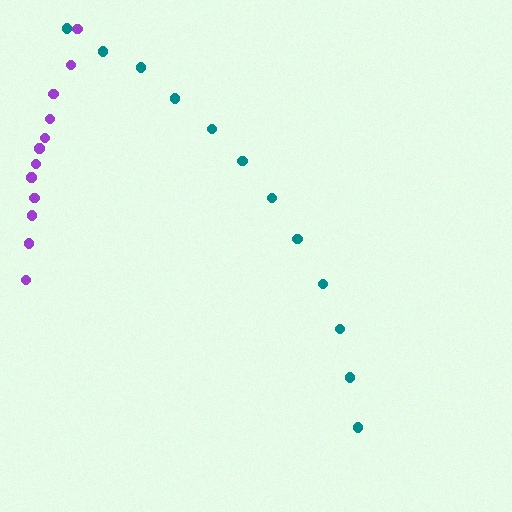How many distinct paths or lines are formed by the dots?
There are 2 distinct paths.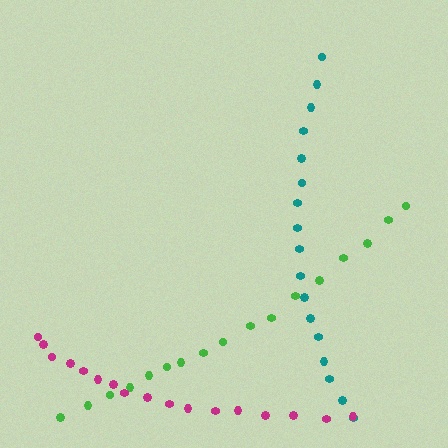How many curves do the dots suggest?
There are 3 distinct paths.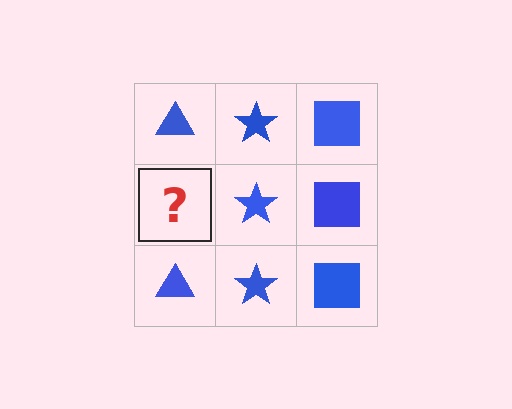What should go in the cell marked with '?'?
The missing cell should contain a blue triangle.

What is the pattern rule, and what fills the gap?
The rule is that each column has a consistent shape. The gap should be filled with a blue triangle.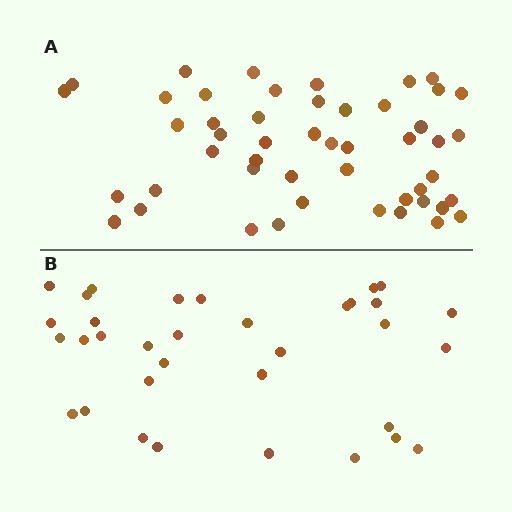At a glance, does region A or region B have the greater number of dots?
Region A (the top region) has more dots.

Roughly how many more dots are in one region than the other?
Region A has approximately 15 more dots than region B.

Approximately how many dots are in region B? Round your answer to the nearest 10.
About 30 dots. (The exact count is 34, which rounds to 30.)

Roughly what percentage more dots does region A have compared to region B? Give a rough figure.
About 45% more.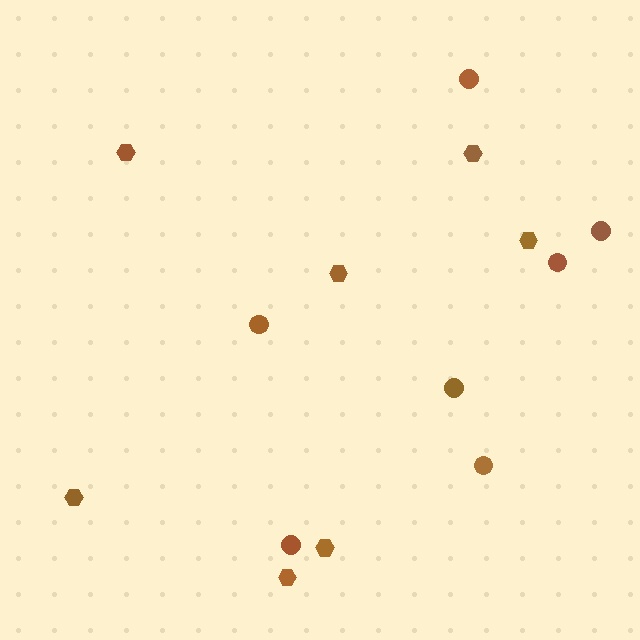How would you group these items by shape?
There are 2 groups: one group of circles (7) and one group of hexagons (7).